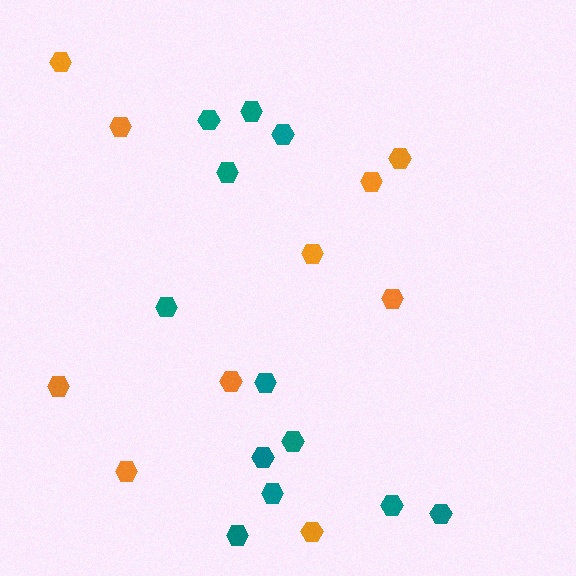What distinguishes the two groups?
There are 2 groups: one group of teal hexagons (12) and one group of orange hexagons (10).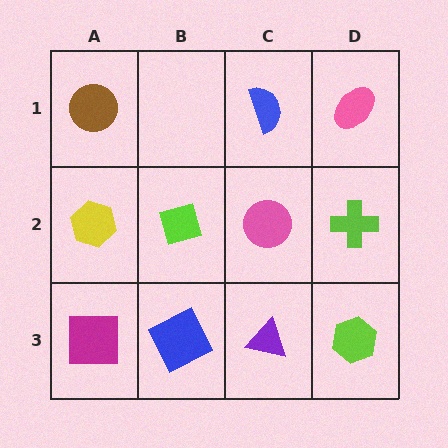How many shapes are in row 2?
4 shapes.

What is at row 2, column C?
A pink circle.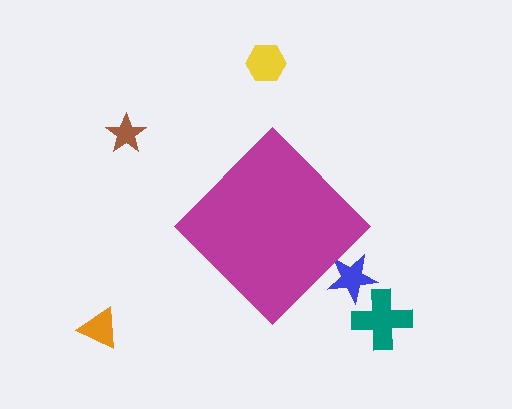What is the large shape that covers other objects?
A magenta diamond.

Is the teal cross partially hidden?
No, the teal cross is fully visible.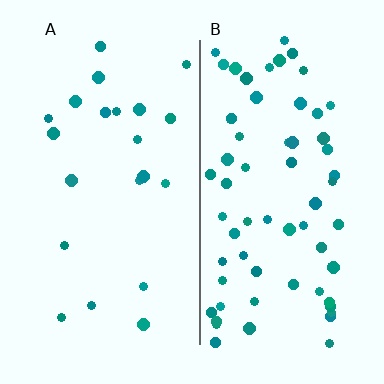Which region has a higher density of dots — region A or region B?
B (the right).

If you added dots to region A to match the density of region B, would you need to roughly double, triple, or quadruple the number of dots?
Approximately triple.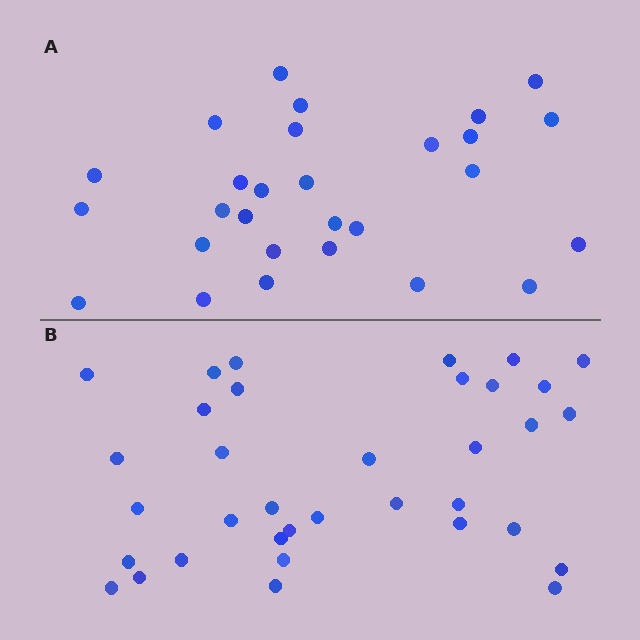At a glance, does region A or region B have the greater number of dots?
Region B (the bottom region) has more dots.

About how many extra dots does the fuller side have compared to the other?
Region B has roughly 8 or so more dots than region A.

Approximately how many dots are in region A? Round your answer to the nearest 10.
About 30 dots. (The exact count is 28, which rounds to 30.)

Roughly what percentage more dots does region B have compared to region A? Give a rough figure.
About 25% more.